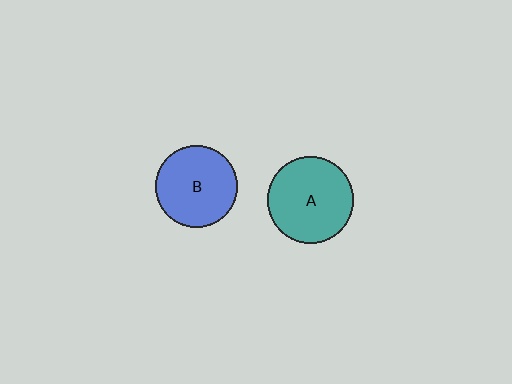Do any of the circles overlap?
No, none of the circles overlap.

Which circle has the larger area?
Circle A (teal).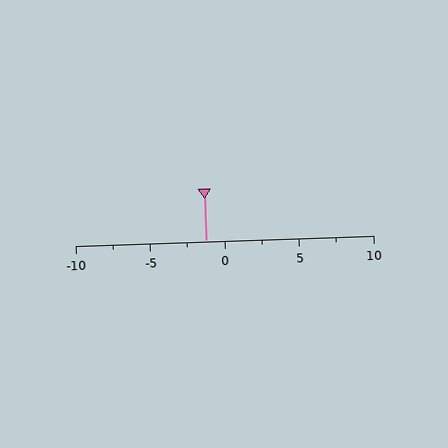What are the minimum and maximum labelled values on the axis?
The axis runs from -10 to 10.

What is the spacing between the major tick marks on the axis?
The major ticks are spaced 5 apart.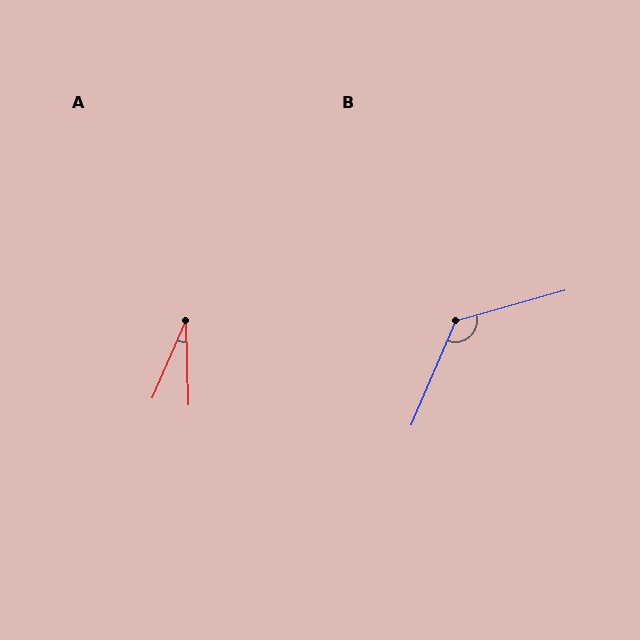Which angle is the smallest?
A, at approximately 24 degrees.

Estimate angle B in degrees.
Approximately 129 degrees.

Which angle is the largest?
B, at approximately 129 degrees.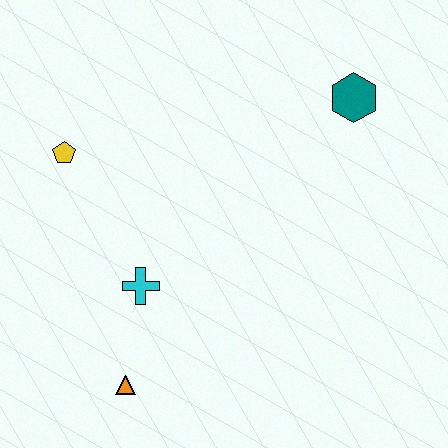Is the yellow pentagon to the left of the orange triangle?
Yes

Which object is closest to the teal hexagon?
The cyan cross is closest to the teal hexagon.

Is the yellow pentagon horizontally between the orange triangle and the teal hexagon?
No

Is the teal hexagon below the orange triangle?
No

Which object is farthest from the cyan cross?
The teal hexagon is farthest from the cyan cross.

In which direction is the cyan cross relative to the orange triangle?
The cyan cross is above the orange triangle.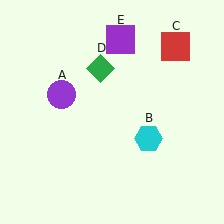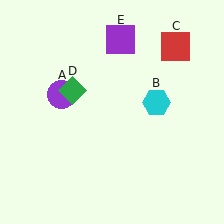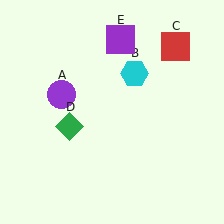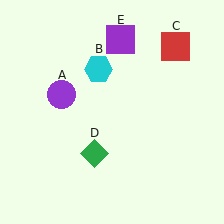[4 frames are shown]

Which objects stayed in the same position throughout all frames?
Purple circle (object A) and red square (object C) and purple square (object E) remained stationary.